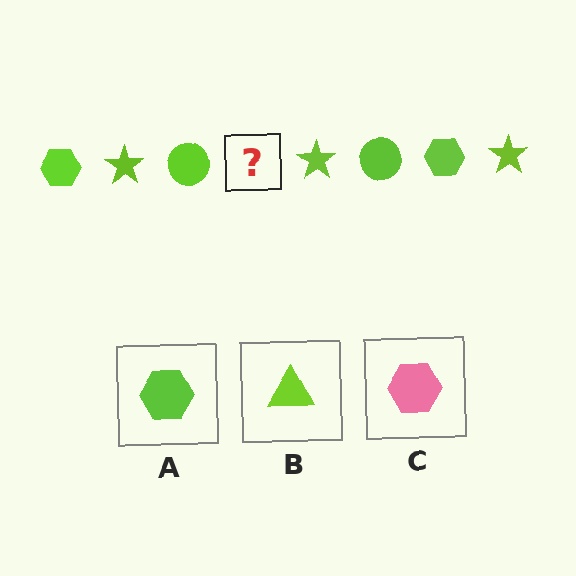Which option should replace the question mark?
Option A.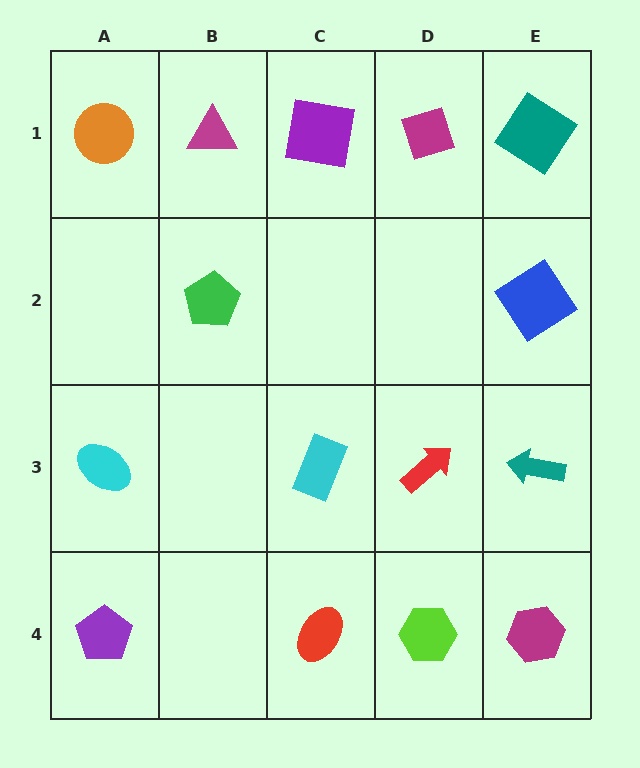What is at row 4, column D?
A lime hexagon.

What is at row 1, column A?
An orange circle.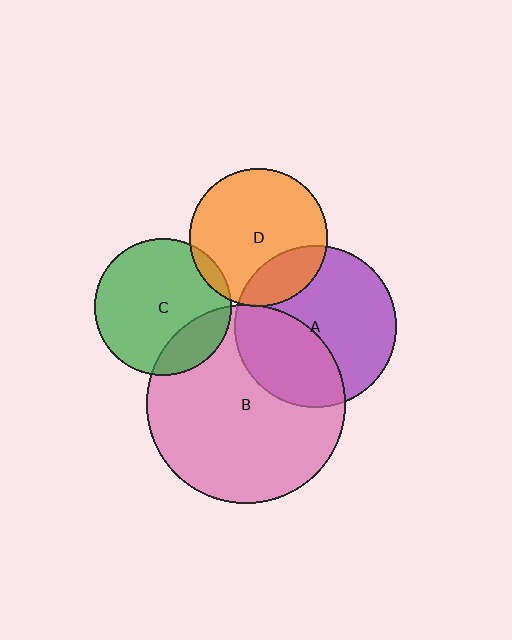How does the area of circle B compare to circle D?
Approximately 2.1 times.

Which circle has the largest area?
Circle B (pink).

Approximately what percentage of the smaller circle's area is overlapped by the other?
Approximately 5%.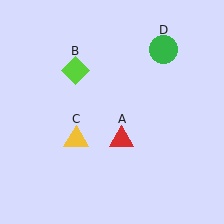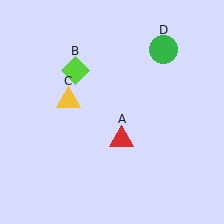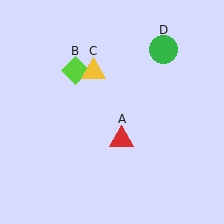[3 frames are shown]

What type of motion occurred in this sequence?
The yellow triangle (object C) rotated clockwise around the center of the scene.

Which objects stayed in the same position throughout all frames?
Red triangle (object A) and lime diamond (object B) and green circle (object D) remained stationary.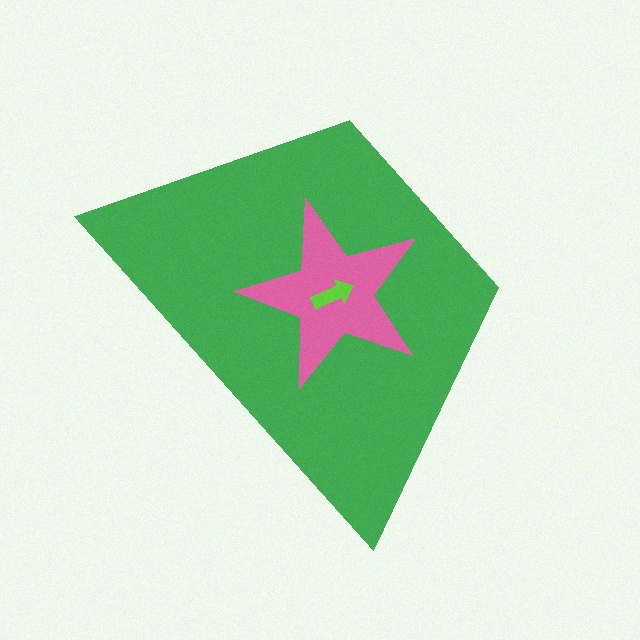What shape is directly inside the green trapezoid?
The pink star.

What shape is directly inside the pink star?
The lime arrow.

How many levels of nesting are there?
3.